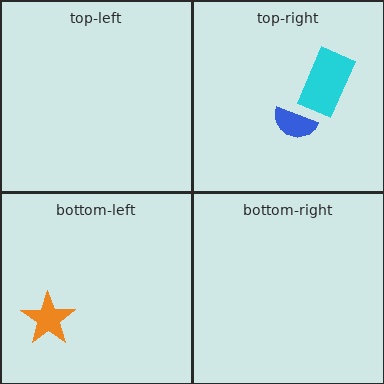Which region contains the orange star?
The bottom-left region.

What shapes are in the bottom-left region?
The orange star.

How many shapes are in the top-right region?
2.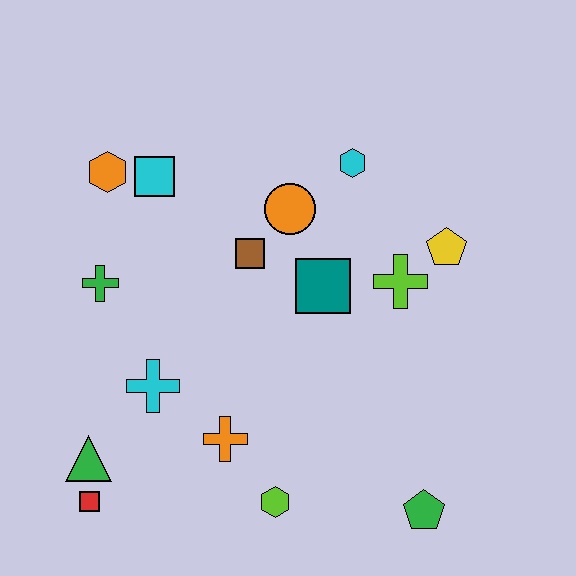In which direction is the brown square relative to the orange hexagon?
The brown square is to the right of the orange hexagon.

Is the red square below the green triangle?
Yes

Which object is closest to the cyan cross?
The orange cross is closest to the cyan cross.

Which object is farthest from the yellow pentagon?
The red square is farthest from the yellow pentagon.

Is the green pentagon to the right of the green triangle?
Yes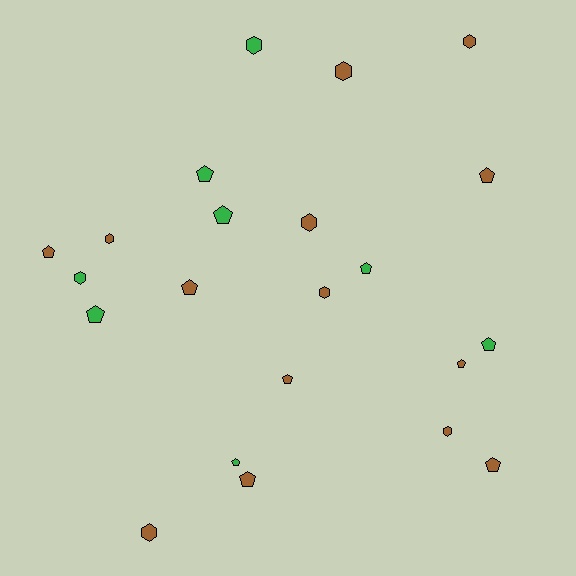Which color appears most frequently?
Brown, with 14 objects.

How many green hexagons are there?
There are 2 green hexagons.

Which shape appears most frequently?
Pentagon, with 13 objects.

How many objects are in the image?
There are 22 objects.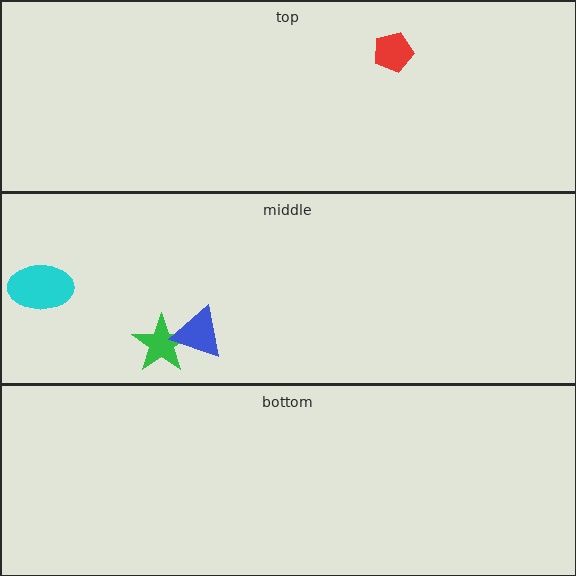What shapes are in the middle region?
The cyan ellipse, the green star, the blue triangle.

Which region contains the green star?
The middle region.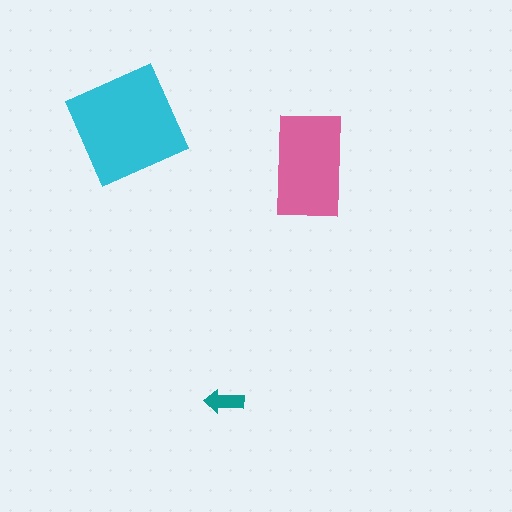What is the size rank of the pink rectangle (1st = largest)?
2nd.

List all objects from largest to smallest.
The cyan square, the pink rectangle, the teal arrow.